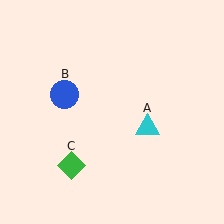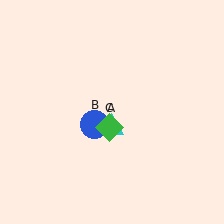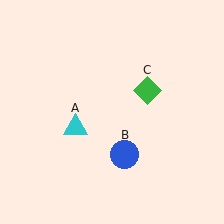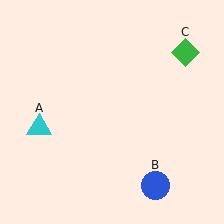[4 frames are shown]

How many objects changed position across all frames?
3 objects changed position: cyan triangle (object A), blue circle (object B), green diamond (object C).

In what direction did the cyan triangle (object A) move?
The cyan triangle (object A) moved left.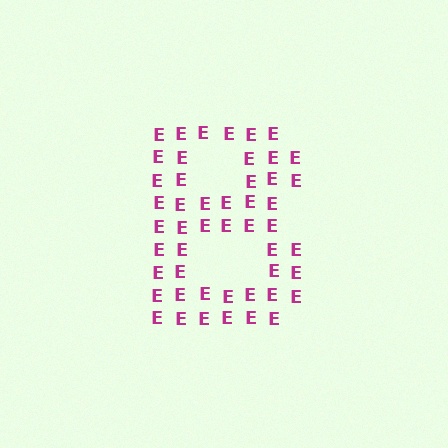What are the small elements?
The small elements are letter E's.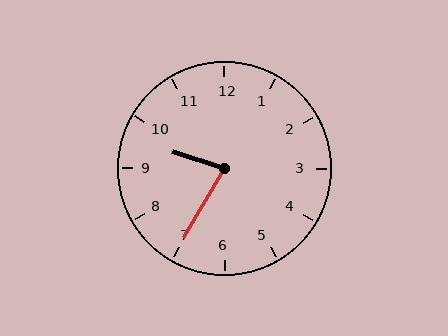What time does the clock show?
9:35.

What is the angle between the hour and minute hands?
Approximately 78 degrees.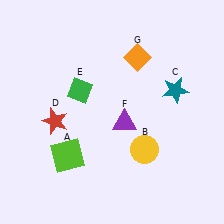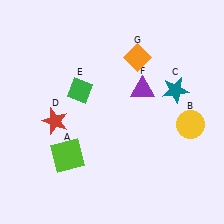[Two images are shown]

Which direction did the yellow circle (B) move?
The yellow circle (B) moved right.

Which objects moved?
The objects that moved are: the yellow circle (B), the purple triangle (F).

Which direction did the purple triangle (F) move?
The purple triangle (F) moved up.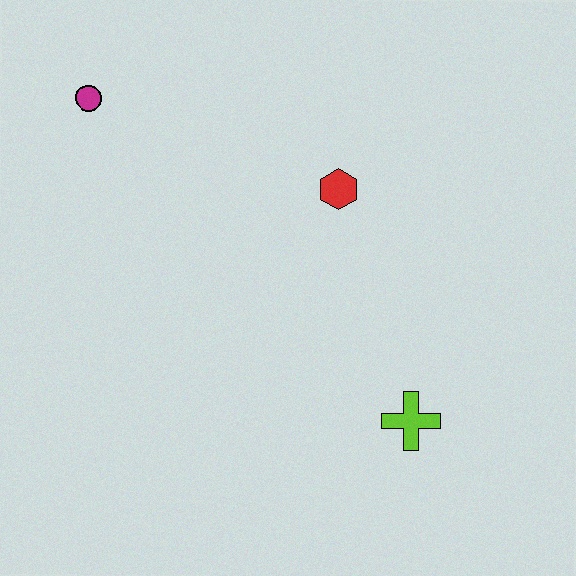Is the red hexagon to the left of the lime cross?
Yes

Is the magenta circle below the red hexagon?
No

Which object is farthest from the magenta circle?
The lime cross is farthest from the magenta circle.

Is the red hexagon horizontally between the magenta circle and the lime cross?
Yes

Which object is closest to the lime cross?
The red hexagon is closest to the lime cross.